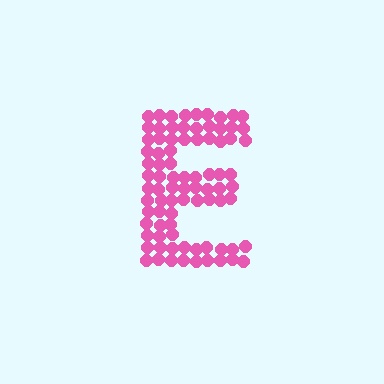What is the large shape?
The large shape is the letter E.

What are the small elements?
The small elements are circles.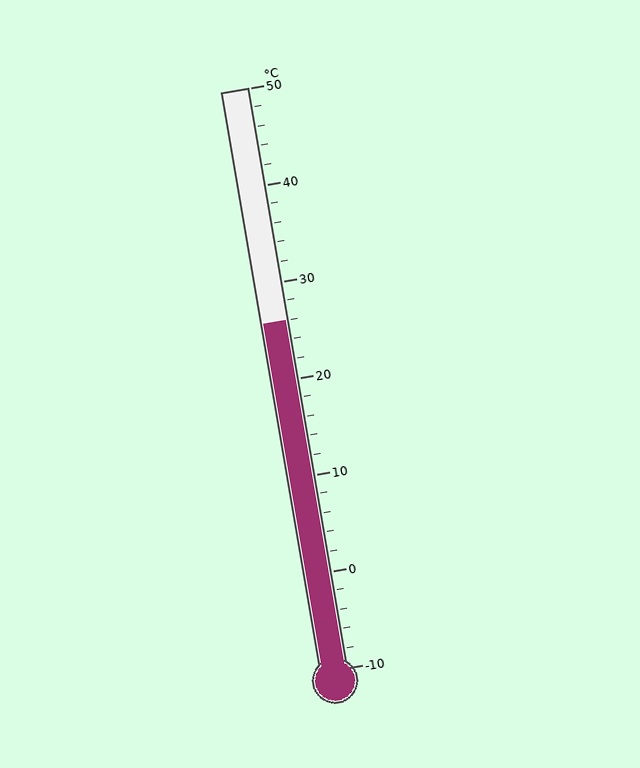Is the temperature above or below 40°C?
The temperature is below 40°C.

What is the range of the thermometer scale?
The thermometer scale ranges from -10°C to 50°C.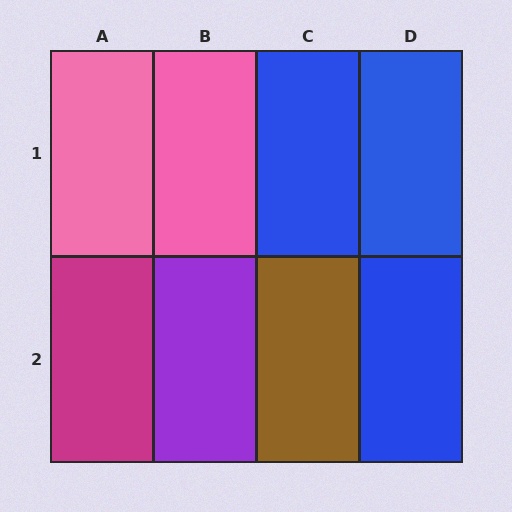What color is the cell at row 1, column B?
Pink.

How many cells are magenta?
1 cell is magenta.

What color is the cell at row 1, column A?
Pink.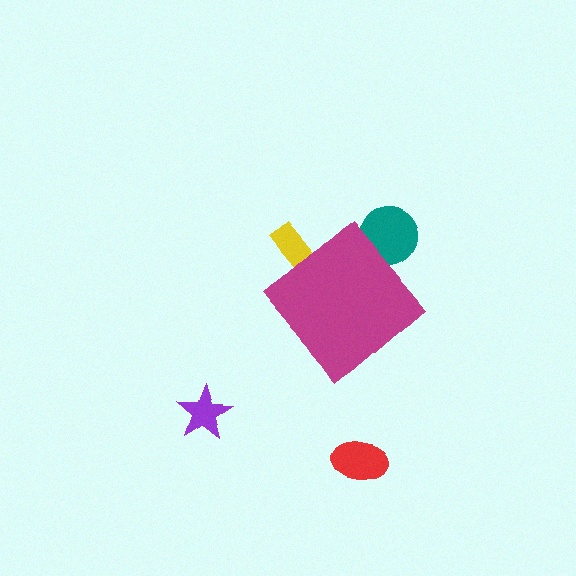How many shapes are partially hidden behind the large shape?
2 shapes are partially hidden.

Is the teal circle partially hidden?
Yes, the teal circle is partially hidden behind the magenta diamond.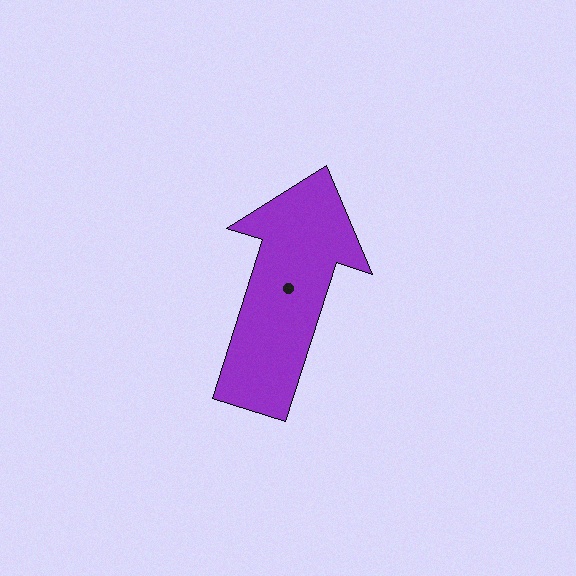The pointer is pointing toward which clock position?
Roughly 1 o'clock.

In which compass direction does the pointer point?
North.